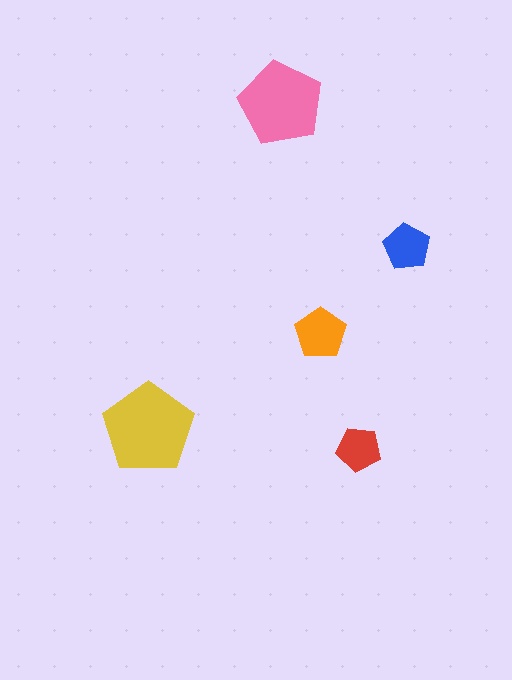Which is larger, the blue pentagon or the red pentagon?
The blue one.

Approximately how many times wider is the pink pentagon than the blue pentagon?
About 2 times wider.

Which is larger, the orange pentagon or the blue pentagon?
The orange one.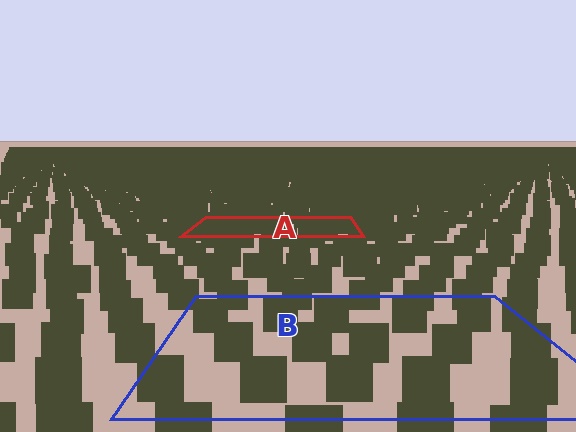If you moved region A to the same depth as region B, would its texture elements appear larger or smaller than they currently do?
They would appear larger. At a closer depth, the same texture elements are projected at a bigger on-screen size.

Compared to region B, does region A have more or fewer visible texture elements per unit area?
Region A has more texture elements per unit area — they are packed more densely because it is farther away.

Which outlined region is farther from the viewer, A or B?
Region A is farther from the viewer — the texture elements inside it appear smaller and more densely packed.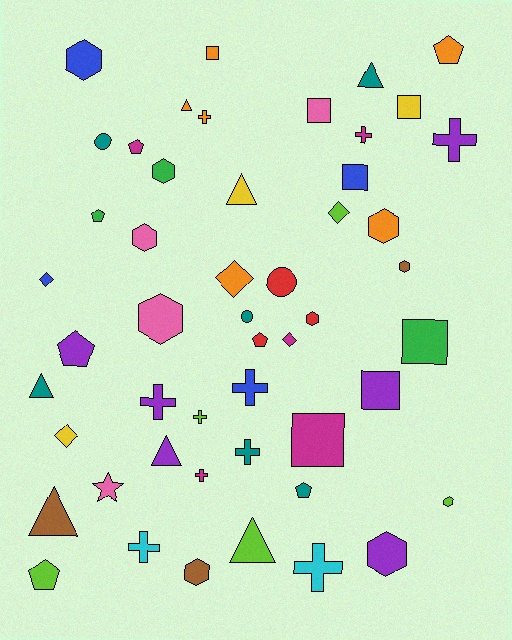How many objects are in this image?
There are 50 objects.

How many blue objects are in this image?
There are 4 blue objects.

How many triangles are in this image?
There are 7 triangles.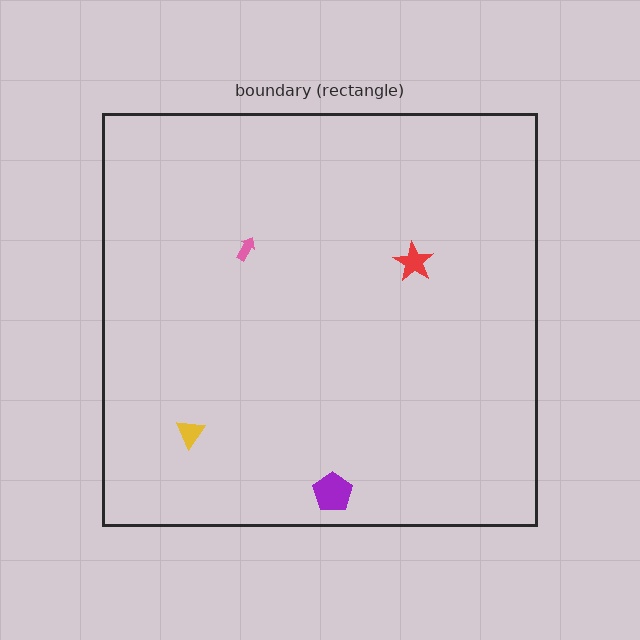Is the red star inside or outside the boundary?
Inside.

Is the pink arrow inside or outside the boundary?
Inside.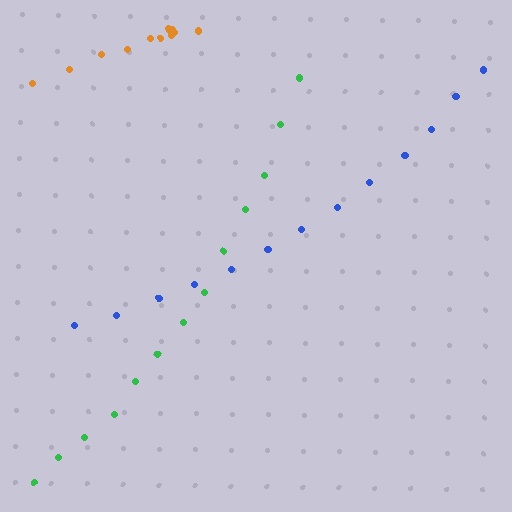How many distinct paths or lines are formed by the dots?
There are 3 distinct paths.